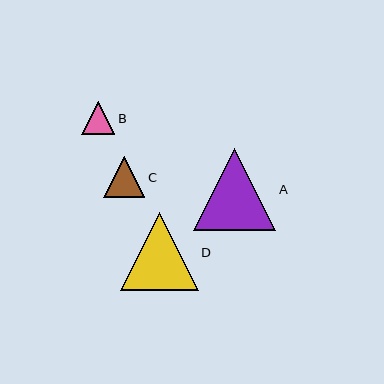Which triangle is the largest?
Triangle A is the largest with a size of approximately 83 pixels.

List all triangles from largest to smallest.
From largest to smallest: A, D, C, B.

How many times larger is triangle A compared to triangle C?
Triangle A is approximately 2.0 times the size of triangle C.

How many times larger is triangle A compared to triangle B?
Triangle A is approximately 2.5 times the size of triangle B.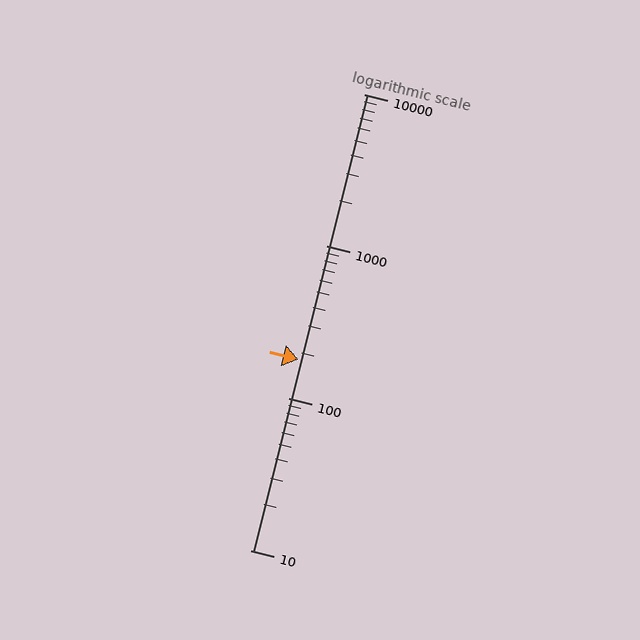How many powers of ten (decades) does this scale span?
The scale spans 3 decades, from 10 to 10000.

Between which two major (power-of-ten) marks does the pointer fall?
The pointer is between 100 and 1000.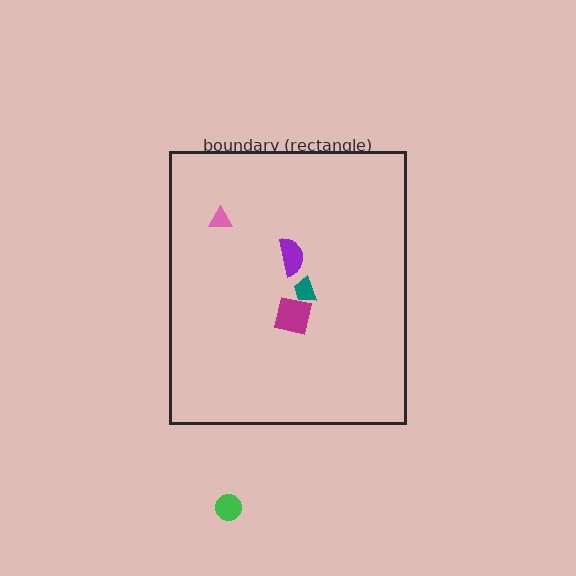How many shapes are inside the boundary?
4 inside, 1 outside.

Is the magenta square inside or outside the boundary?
Inside.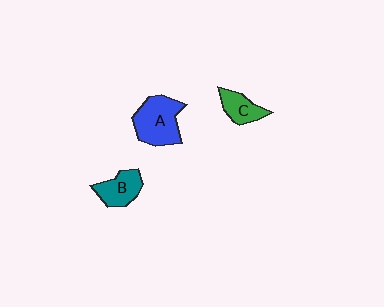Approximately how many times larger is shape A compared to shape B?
Approximately 1.6 times.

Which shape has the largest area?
Shape A (blue).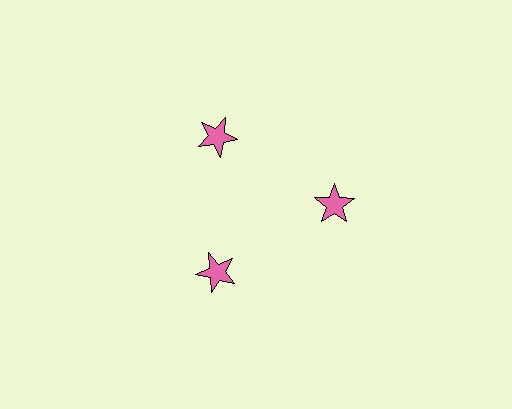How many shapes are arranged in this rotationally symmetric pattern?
There are 3 shapes, arranged in 3 groups of 1.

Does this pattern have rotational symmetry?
Yes, this pattern has 3-fold rotational symmetry. It looks the same after rotating 120 degrees around the center.